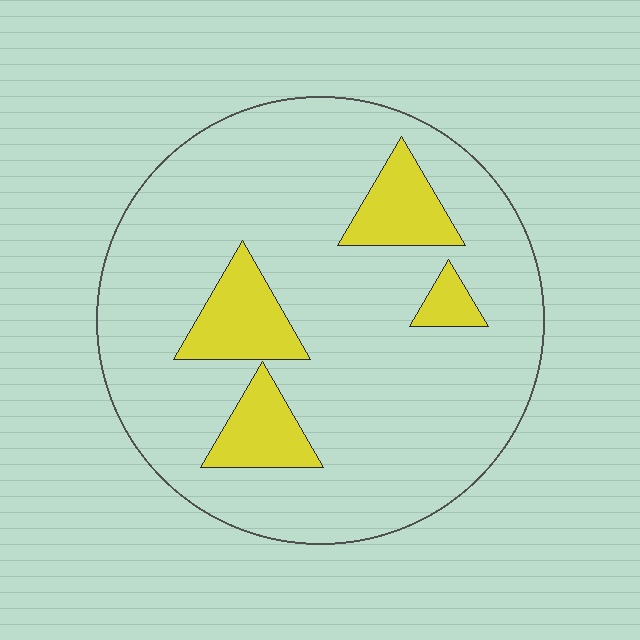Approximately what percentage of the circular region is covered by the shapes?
Approximately 15%.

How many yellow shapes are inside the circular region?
4.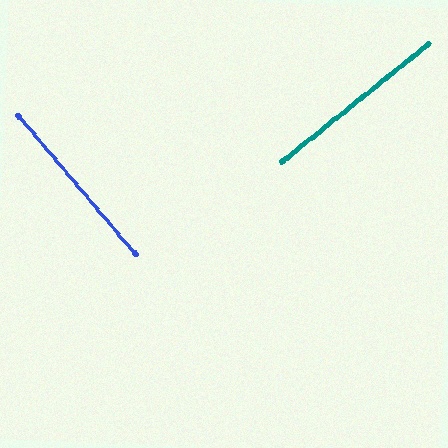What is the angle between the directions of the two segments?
Approximately 89 degrees.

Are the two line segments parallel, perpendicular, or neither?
Perpendicular — they meet at approximately 89°.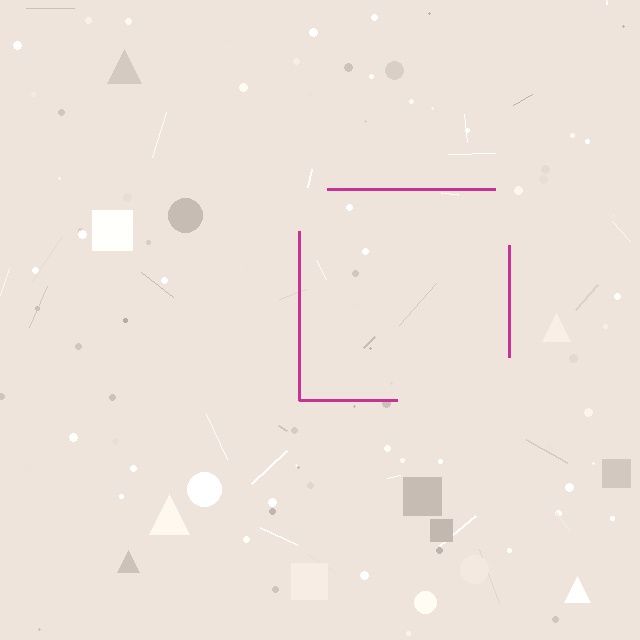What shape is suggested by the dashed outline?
The dashed outline suggests a square.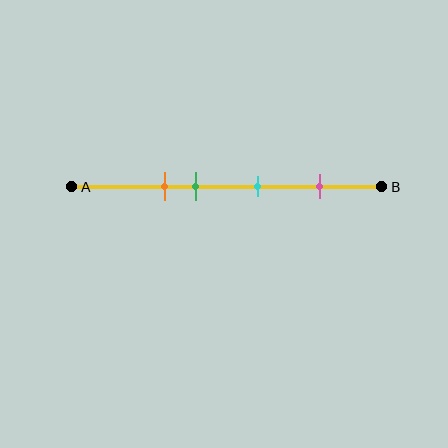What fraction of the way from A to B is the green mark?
The green mark is approximately 40% (0.4) of the way from A to B.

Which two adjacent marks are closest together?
The orange and green marks are the closest adjacent pair.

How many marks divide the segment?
There are 4 marks dividing the segment.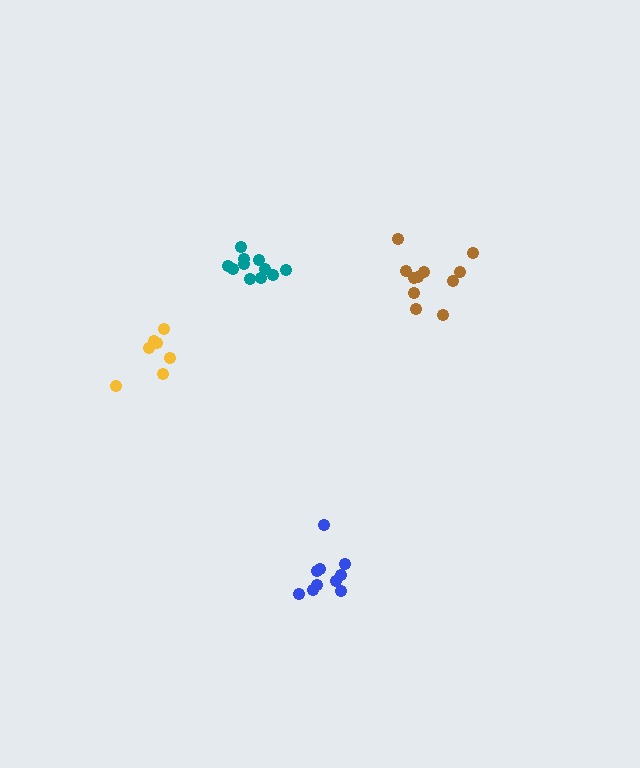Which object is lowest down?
The blue cluster is bottommost.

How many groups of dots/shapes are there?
There are 4 groups.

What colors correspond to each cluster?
The clusters are colored: yellow, brown, blue, teal.